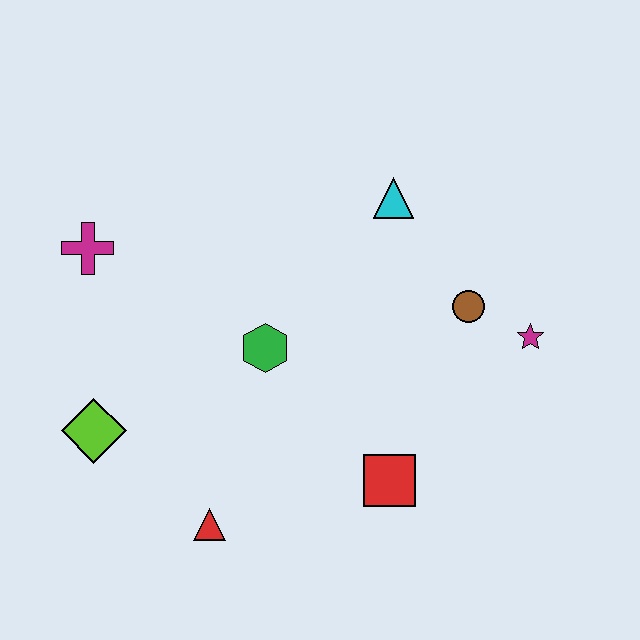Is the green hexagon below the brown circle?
Yes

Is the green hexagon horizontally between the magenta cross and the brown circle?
Yes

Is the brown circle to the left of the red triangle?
No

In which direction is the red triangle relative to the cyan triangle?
The red triangle is below the cyan triangle.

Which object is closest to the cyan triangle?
The brown circle is closest to the cyan triangle.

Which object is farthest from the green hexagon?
The magenta star is farthest from the green hexagon.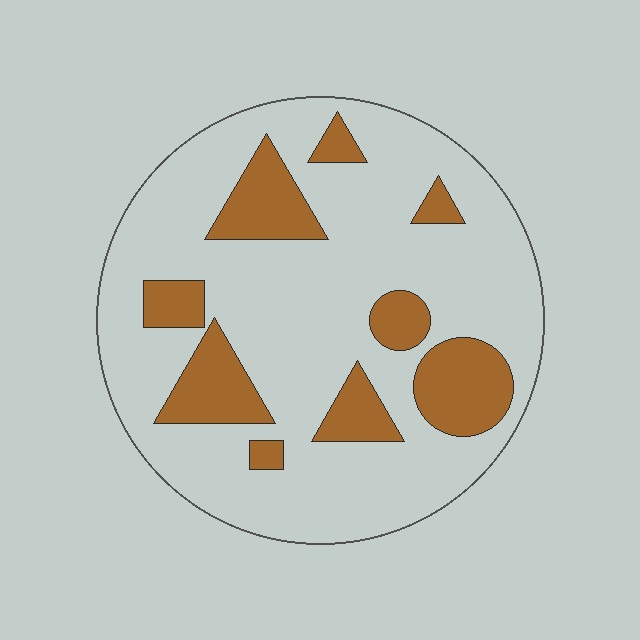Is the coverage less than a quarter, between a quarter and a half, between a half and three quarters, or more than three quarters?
Less than a quarter.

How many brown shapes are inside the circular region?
9.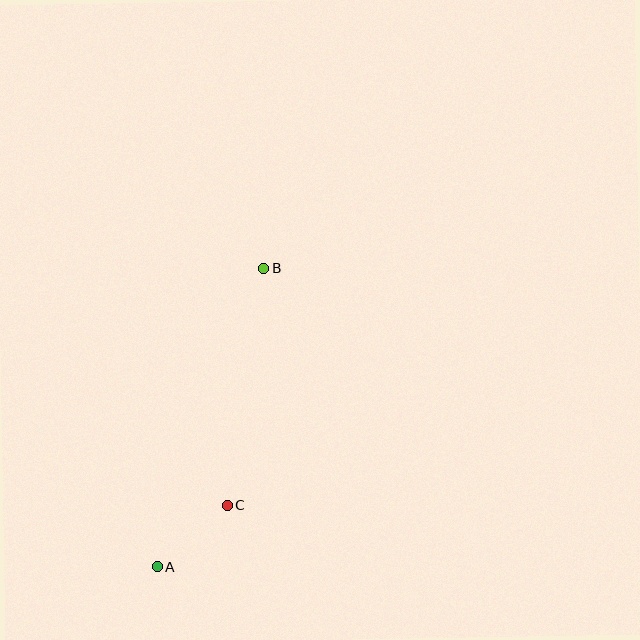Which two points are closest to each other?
Points A and C are closest to each other.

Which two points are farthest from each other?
Points A and B are farthest from each other.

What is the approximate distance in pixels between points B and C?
The distance between B and C is approximately 240 pixels.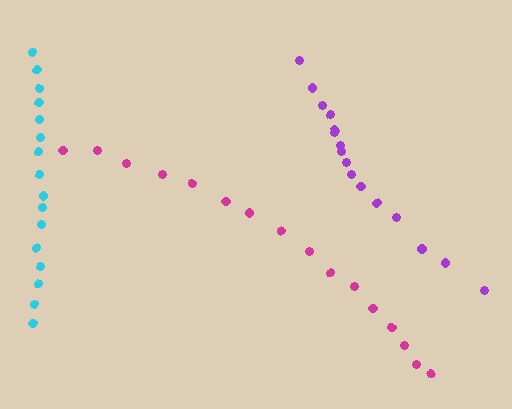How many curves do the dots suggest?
There are 3 distinct paths.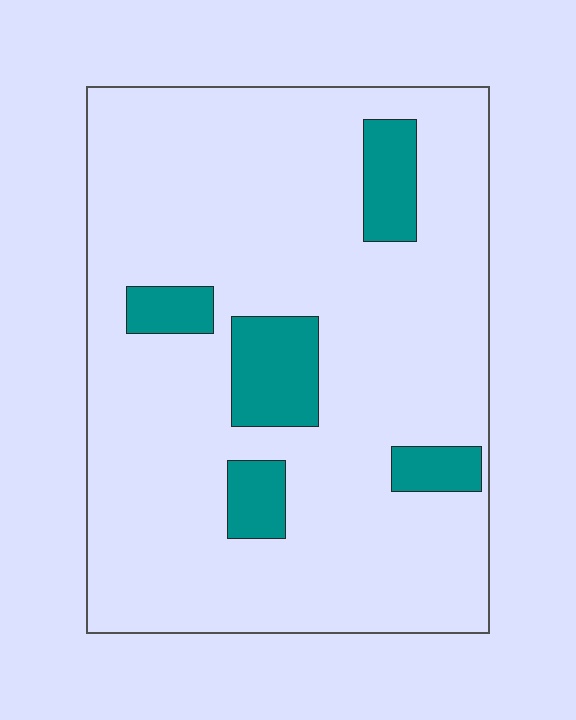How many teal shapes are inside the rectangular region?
5.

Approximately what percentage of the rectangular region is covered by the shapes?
Approximately 15%.